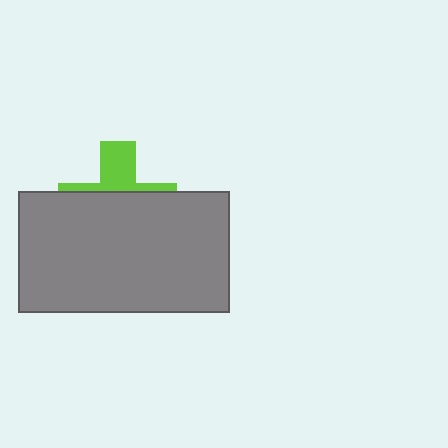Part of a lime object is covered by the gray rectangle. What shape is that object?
It is a cross.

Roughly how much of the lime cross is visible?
A small part of it is visible (roughly 34%).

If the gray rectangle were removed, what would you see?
You would see the complete lime cross.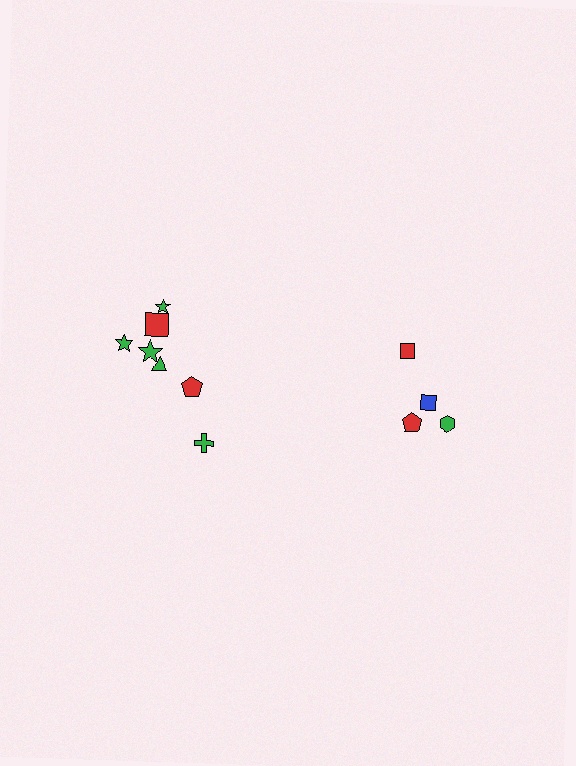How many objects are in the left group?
There are 7 objects.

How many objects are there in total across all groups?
There are 11 objects.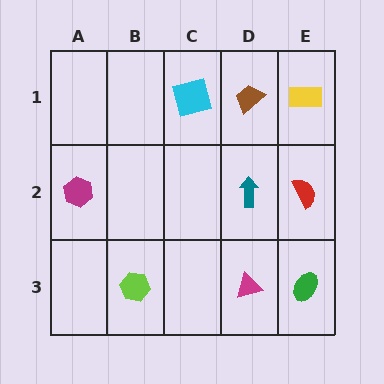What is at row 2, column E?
A red semicircle.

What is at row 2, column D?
A teal arrow.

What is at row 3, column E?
A green ellipse.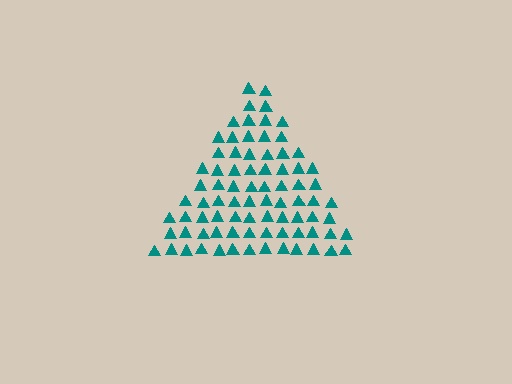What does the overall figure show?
The overall figure shows a triangle.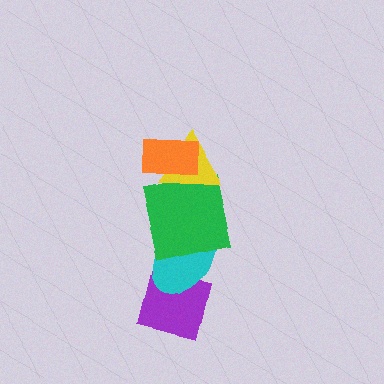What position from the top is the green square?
The green square is 3rd from the top.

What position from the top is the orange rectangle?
The orange rectangle is 1st from the top.